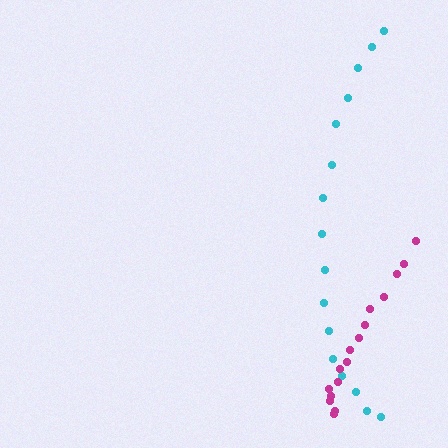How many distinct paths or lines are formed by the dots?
There are 2 distinct paths.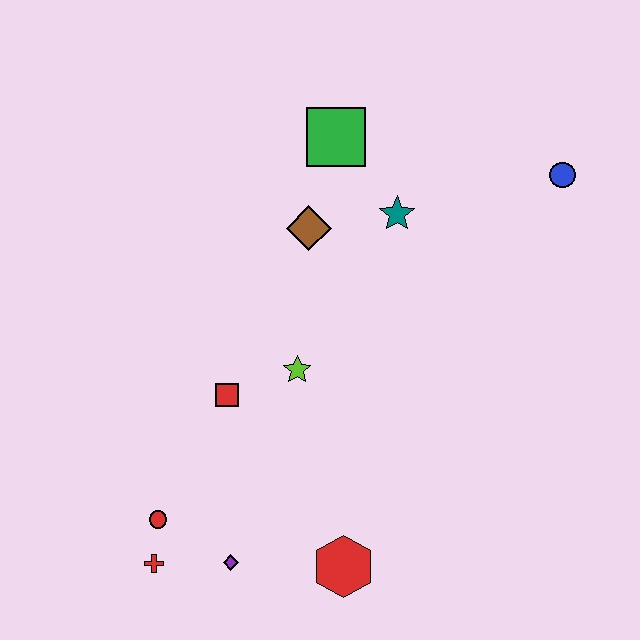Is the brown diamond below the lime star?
No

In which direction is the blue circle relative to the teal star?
The blue circle is to the right of the teal star.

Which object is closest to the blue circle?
The teal star is closest to the blue circle.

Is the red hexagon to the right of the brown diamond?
Yes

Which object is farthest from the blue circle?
The red cross is farthest from the blue circle.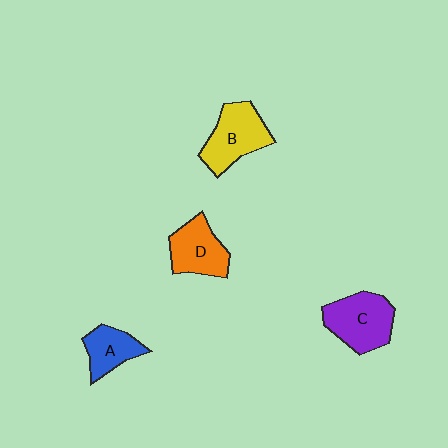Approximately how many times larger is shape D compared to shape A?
Approximately 1.3 times.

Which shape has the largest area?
Shape C (purple).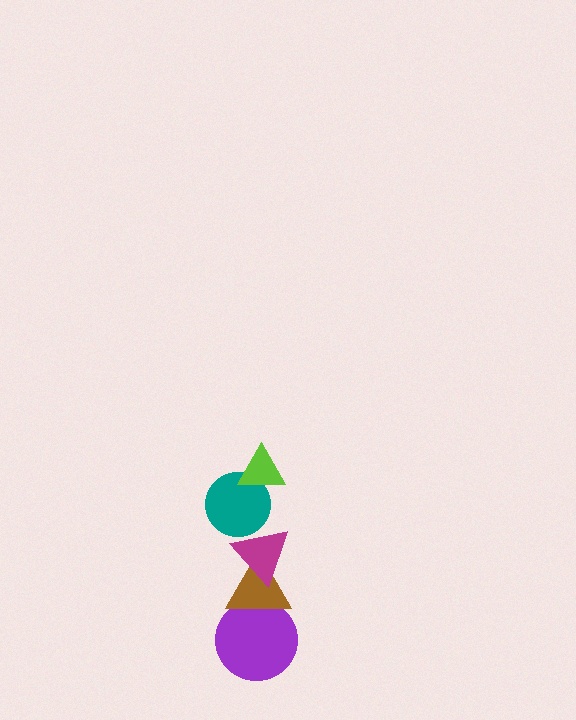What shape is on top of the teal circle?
The lime triangle is on top of the teal circle.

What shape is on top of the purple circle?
The brown triangle is on top of the purple circle.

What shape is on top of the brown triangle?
The magenta triangle is on top of the brown triangle.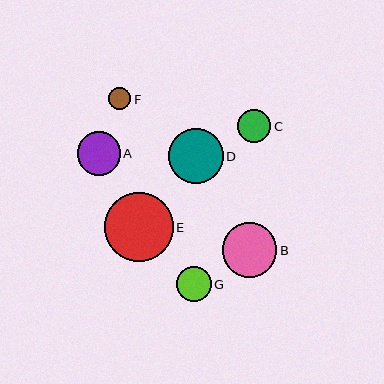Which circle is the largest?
Circle E is the largest with a size of approximately 69 pixels.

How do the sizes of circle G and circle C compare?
Circle G and circle C are approximately the same size.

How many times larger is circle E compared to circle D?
Circle E is approximately 1.3 times the size of circle D.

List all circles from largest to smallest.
From largest to smallest: E, B, D, A, G, C, F.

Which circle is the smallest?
Circle F is the smallest with a size of approximately 22 pixels.